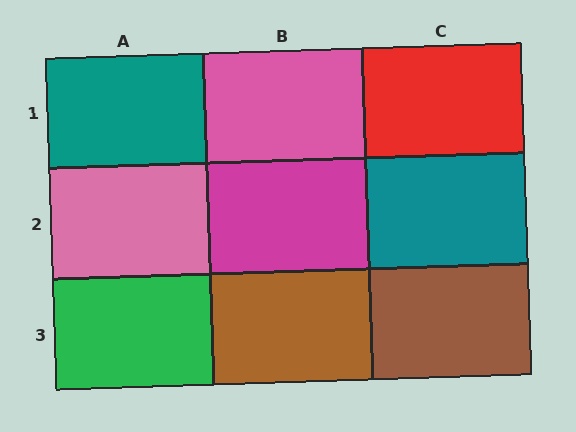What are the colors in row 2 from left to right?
Pink, magenta, teal.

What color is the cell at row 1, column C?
Red.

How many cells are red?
1 cell is red.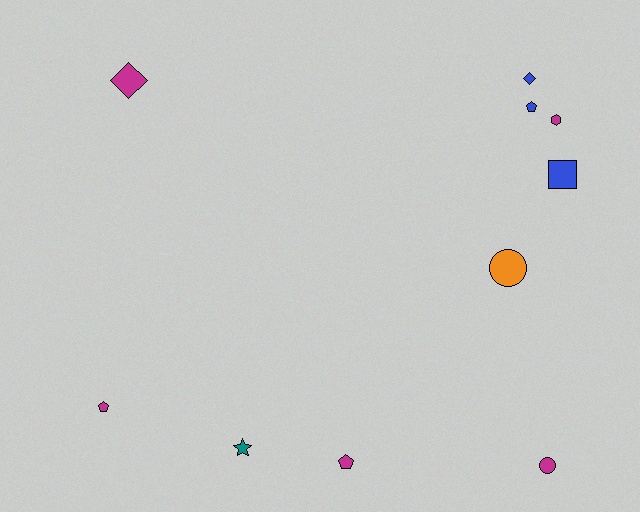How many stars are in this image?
There is 1 star.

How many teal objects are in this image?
There is 1 teal object.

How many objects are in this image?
There are 10 objects.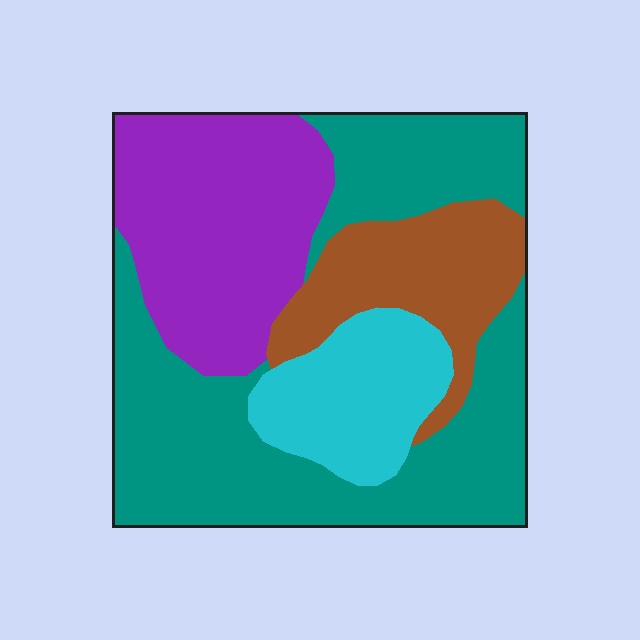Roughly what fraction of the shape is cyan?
Cyan covers roughly 15% of the shape.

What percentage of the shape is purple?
Purple takes up about one quarter (1/4) of the shape.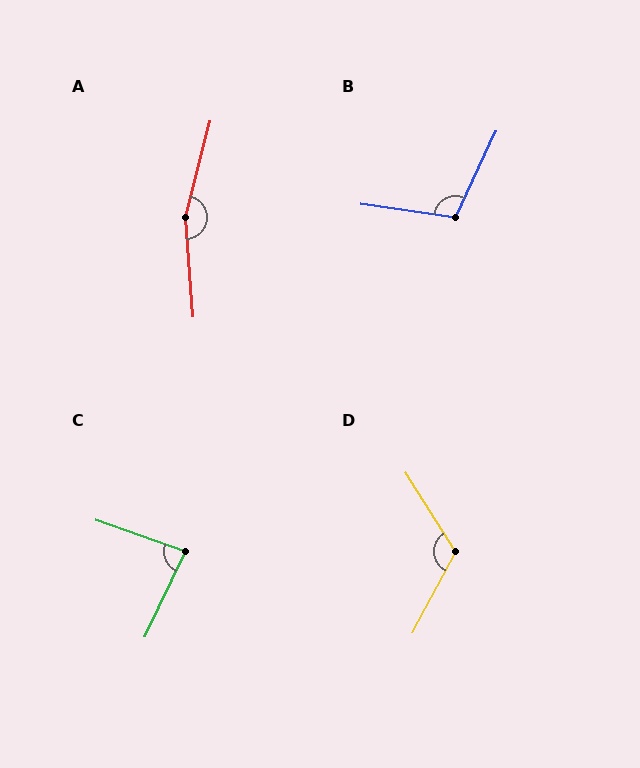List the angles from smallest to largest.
C (84°), B (107°), D (119°), A (162°).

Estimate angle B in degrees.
Approximately 107 degrees.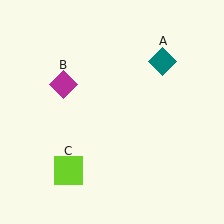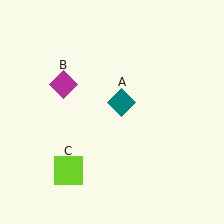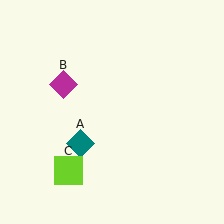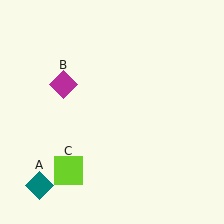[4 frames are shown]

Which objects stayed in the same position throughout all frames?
Magenta diamond (object B) and lime square (object C) remained stationary.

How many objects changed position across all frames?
1 object changed position: teal diamond (object A).